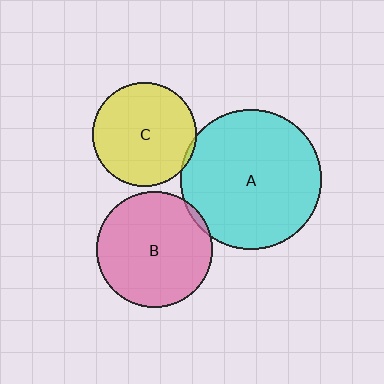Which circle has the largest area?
Circle A (cyan).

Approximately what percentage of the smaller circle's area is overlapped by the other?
Approximately 5%.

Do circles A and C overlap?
Yes.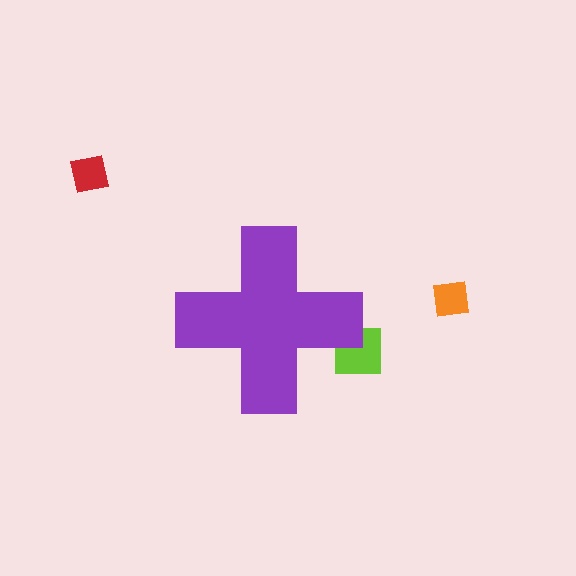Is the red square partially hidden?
No, the red square is fully visible.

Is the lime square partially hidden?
Yes, the lime square is partially hidden behind the purple cross.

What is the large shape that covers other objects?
A purple cross.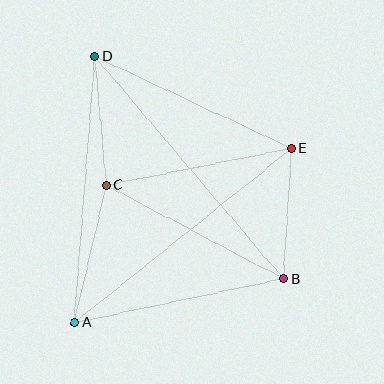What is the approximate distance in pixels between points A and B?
The distance between A and B is approximately 214 pixels.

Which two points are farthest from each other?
Points B and D are farthest from each other.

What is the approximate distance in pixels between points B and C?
The distance between B and C is approximately 201 pixels.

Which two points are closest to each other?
Points C and D are closest to each other.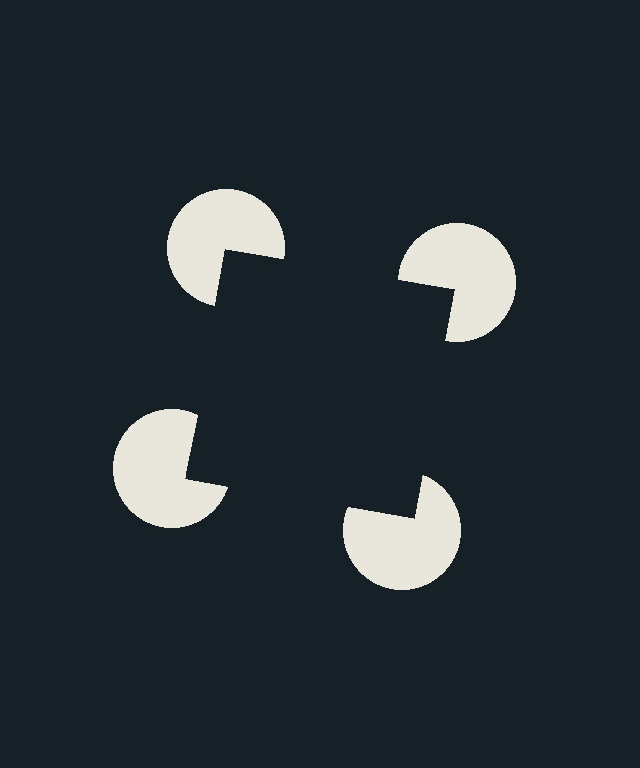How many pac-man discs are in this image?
There are 4 — one at each vertex of the illusory square.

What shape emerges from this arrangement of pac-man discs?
An illusory square — its edges are inferred from the aligned wedge cuts in the pac-man discs, not physically drawn.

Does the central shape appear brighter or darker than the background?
It typically appears slightly darker than the background, even though no actual brightness change is drawn.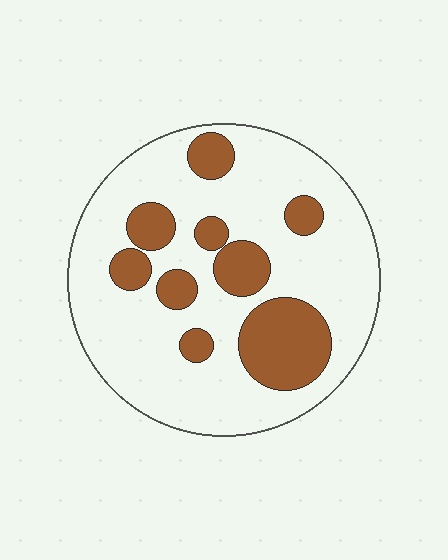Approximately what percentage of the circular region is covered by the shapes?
Approximately 25%.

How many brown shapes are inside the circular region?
9.